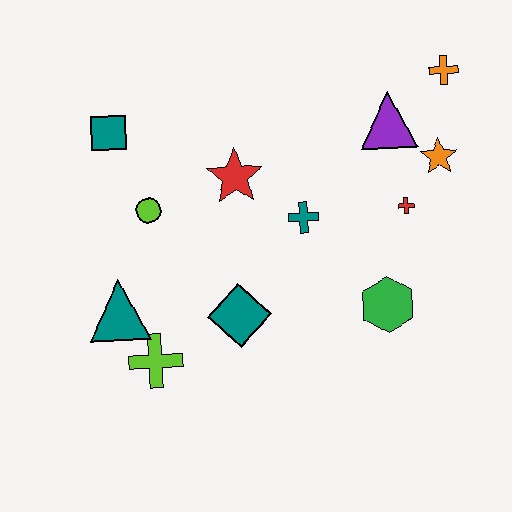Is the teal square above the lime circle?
Yes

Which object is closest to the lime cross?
The teal triangle is closest to the lime cross.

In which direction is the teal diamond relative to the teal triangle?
The teal diamond is to the right of the teal triangle.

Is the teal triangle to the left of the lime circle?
Yes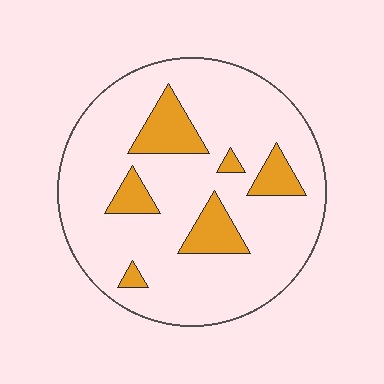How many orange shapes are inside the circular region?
6.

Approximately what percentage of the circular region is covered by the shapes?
Approximately 15%.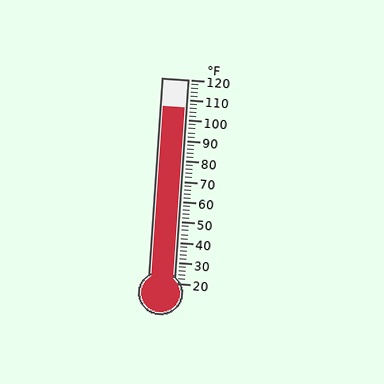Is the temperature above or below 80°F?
The temperature is above 80°F.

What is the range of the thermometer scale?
The thermometer scale ranges from 20°F to 120°F.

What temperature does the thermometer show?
The thermometer shows approximately 106°F.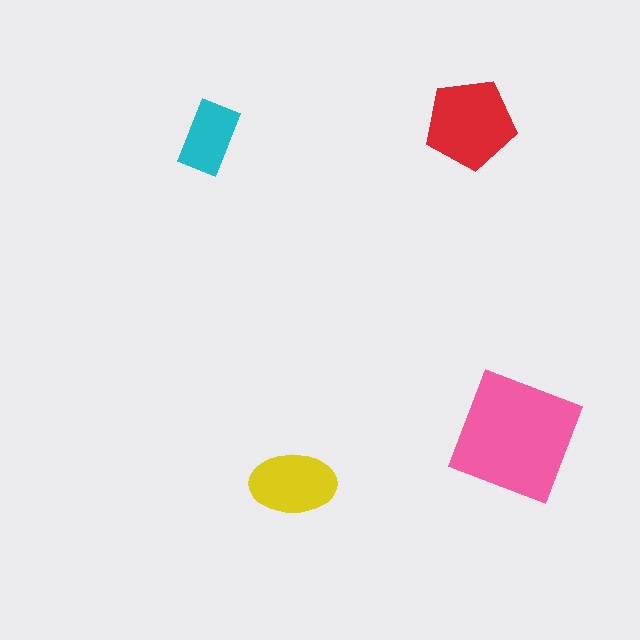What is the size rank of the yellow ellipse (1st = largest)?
3rd.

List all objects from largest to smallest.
The pink square, the red pentagon, the yellow ellipse, the cyan rectangle.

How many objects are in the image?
There are 4 objects in the image.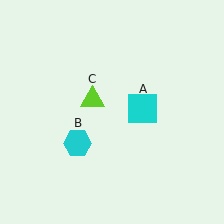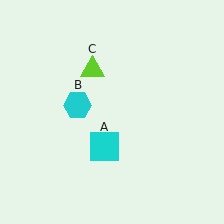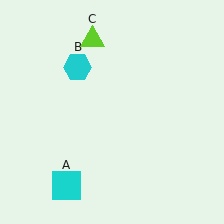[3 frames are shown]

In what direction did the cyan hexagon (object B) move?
The cyan hexagon (object B) moved up.